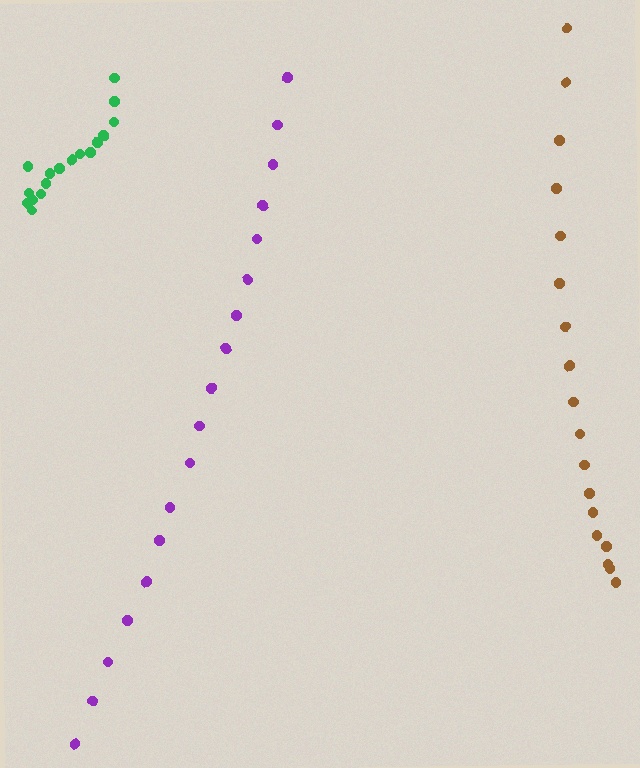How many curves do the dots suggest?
There are 3 distinct paths.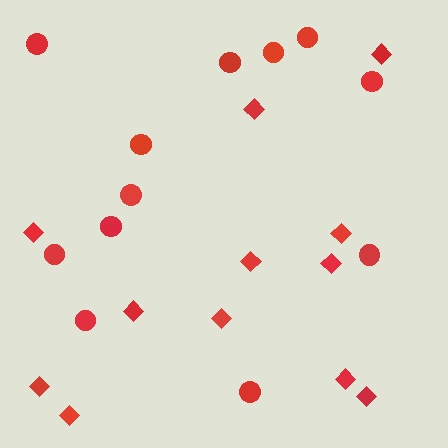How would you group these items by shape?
There are 2 groups: one group of diamonds (12) and one group of circles (12).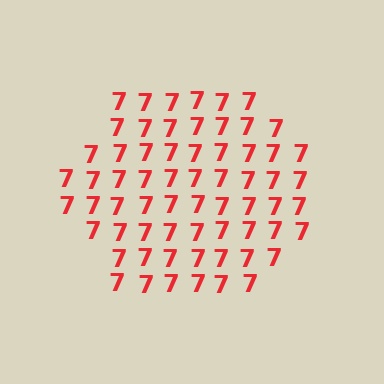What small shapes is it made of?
It is made of small digit 7's.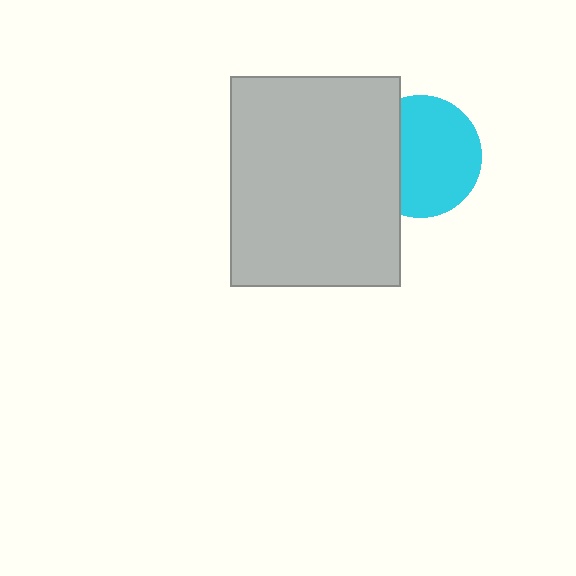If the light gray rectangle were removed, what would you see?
You would see the complete cyan circle.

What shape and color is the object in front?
The object in front is a light gray rectangle.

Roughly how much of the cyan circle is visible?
Most of it is visible (roughly 69%).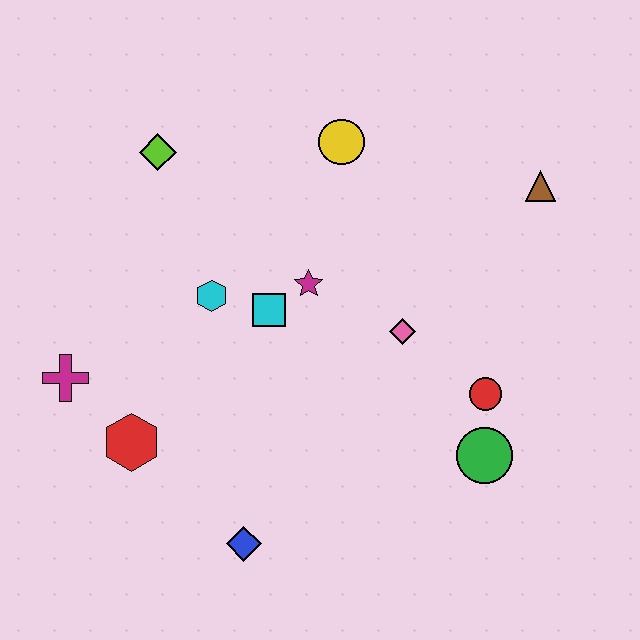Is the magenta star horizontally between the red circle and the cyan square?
Yes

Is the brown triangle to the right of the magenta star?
Yes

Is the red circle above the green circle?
Yes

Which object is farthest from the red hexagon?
The brown triangle is farthest from the red hexagon.